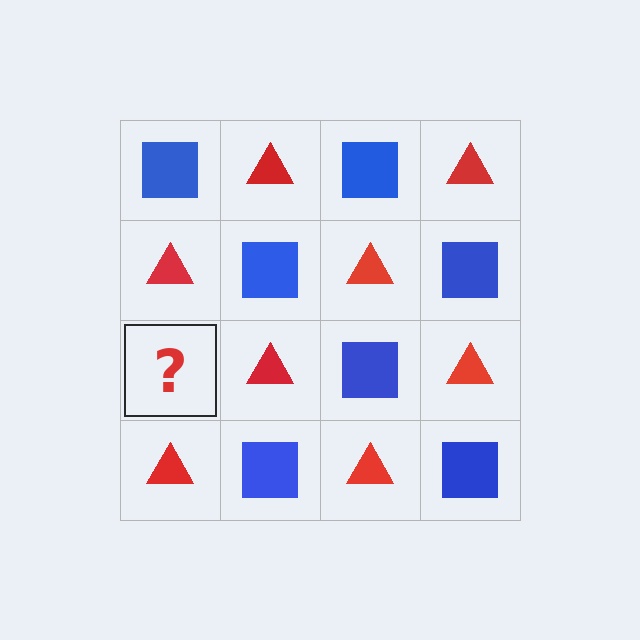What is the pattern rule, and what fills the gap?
The rule is that it alternates blue square and red triangle in a checkerboard pattern. The gap should be filled with a blue square.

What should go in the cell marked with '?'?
The missing cell should contain a blue square.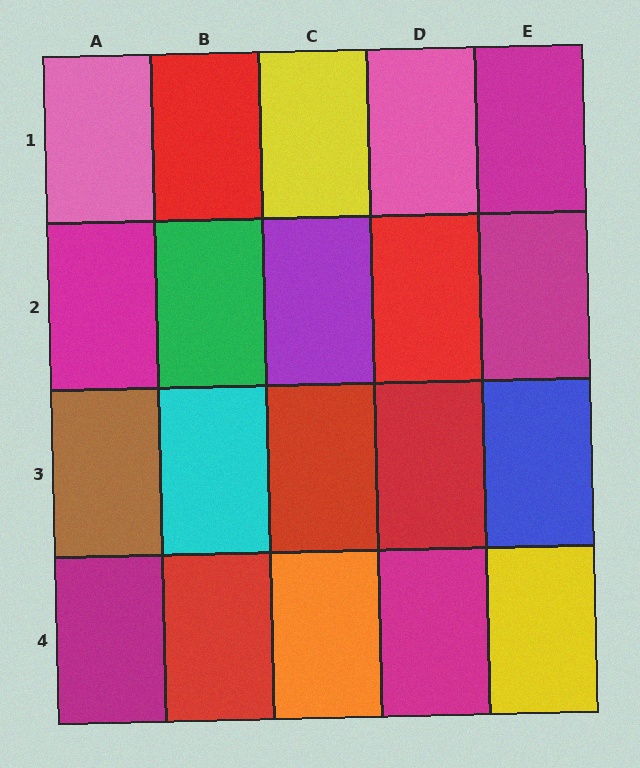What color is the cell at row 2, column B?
Green.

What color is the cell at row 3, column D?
Red.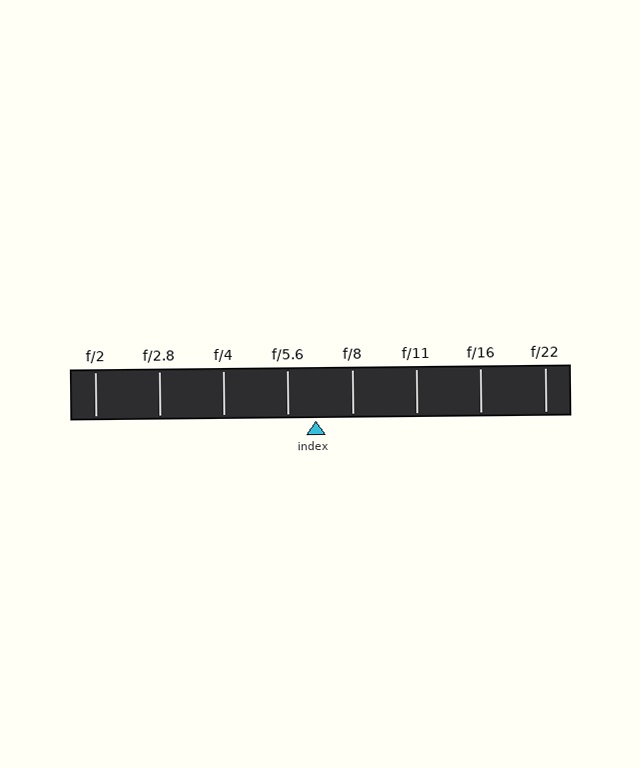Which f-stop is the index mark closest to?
The index mark is closest to f/5.6.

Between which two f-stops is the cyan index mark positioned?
The index mark is between f/5.6 and f/8.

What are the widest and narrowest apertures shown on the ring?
The widest aperture shown is f/2 and the narrowest is f/22.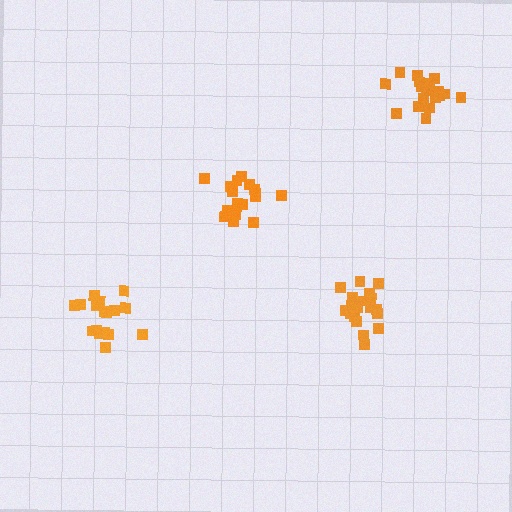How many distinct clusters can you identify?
There are 4 distinct clusters.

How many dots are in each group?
Group 1: 20 dots, Group 2: 17 dots, Group 3: 20 dots, Group 4: 17 dots (74 total).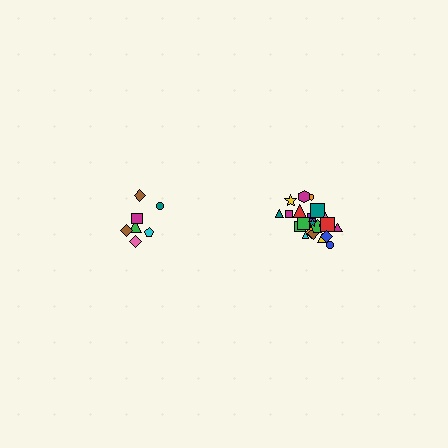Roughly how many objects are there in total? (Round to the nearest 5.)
Roughly 30 objects in total.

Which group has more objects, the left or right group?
The right group.